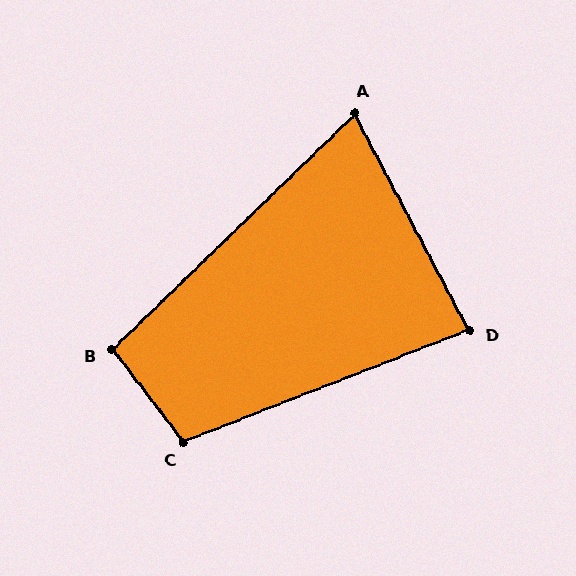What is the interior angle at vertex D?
Approximately 83 degrees (acute).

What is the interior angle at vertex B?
Approximately 97 degrees (obtuse).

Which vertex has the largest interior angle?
C, at approximately 106 degrees.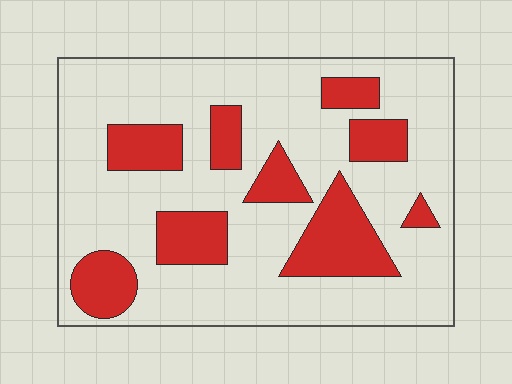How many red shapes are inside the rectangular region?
9.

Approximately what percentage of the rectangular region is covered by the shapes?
Approximately 25%.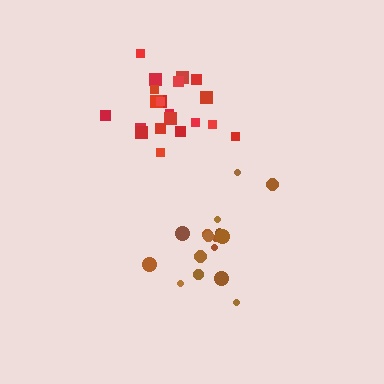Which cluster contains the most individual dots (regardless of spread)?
Red (21).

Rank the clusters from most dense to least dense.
red, brown.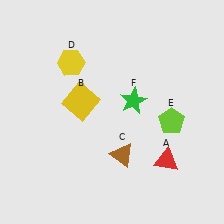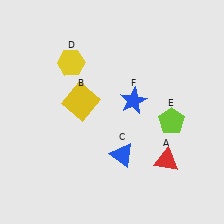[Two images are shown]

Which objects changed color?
C changed from brown to blue. F changed from green to blue.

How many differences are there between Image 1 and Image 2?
There are 2 differences between the two images.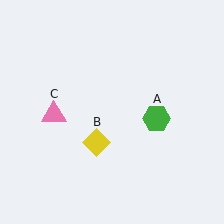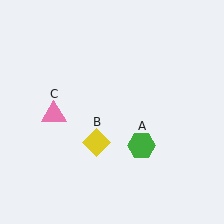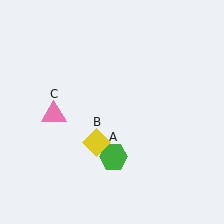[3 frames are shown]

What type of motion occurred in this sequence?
The green hexagon (object A) rotated clockwise around the center of the scene.